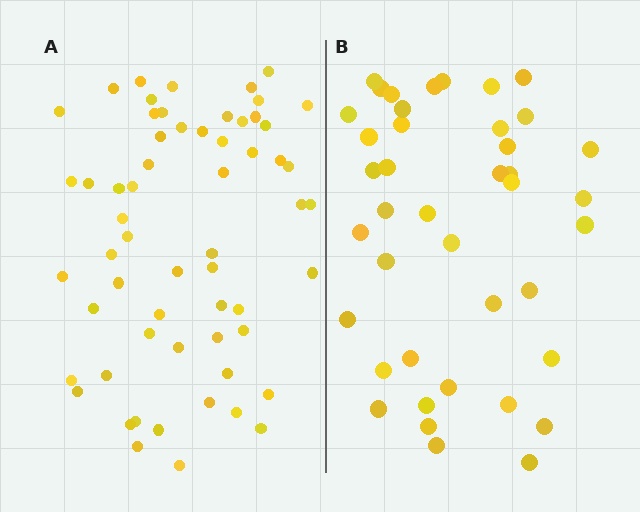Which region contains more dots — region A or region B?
Region A (the left region) has more dots.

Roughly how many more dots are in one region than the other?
Region A has approximately 20 more dots than region B.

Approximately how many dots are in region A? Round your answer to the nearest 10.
About 60 dots.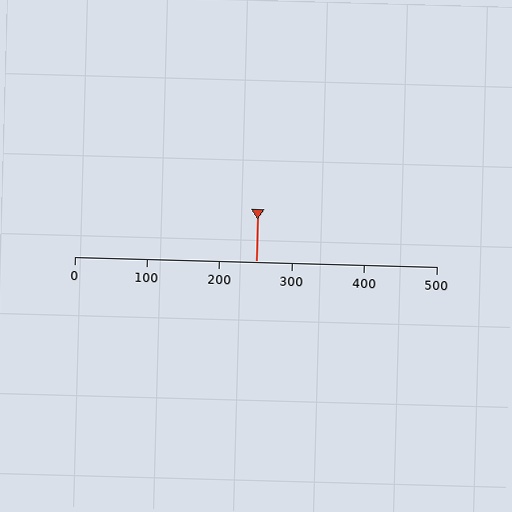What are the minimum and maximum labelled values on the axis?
The axis runs from 0 to 500.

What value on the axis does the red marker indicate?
The marker indicates approximately 250.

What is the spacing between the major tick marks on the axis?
The major ticks are spaced 100 apart.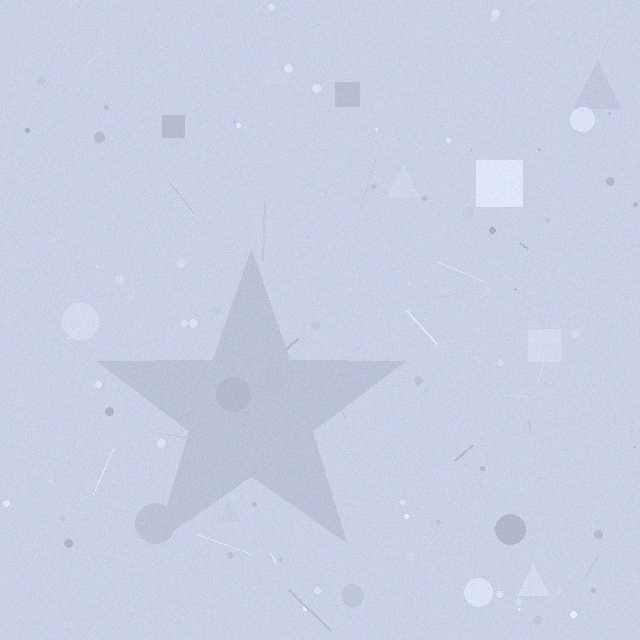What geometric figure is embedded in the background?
A star is embedded in the background.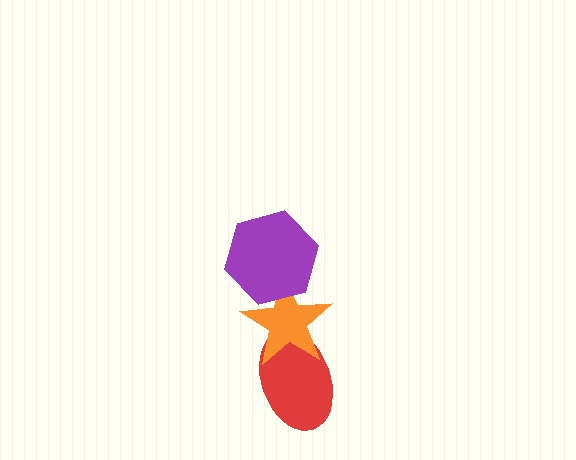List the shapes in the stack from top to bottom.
From top to bottom: the purple hexagon, the orange star, the red ellipse.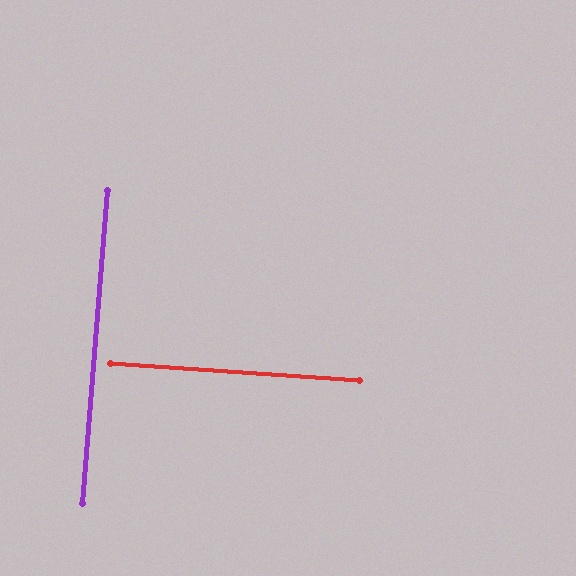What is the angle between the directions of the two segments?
Approximately 89 degrees.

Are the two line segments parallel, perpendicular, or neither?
Perpendicular — they meet at approximately 89°.